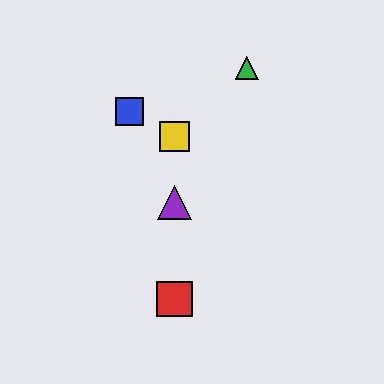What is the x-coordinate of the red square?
The red square is at x≈174.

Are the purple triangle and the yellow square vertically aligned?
Yes, both are at x≈174.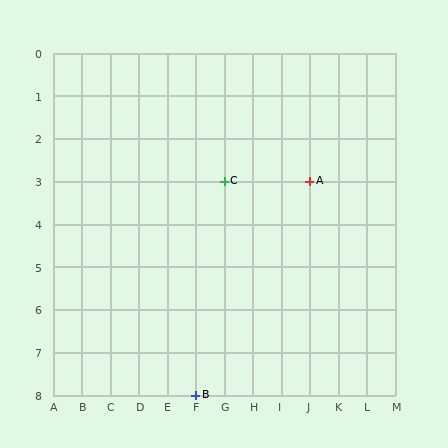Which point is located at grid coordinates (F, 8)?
Point B is at (F, 8).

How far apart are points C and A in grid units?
Points C and A are 3 columns apart.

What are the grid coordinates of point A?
Point A is at grid coordinates (J, 3).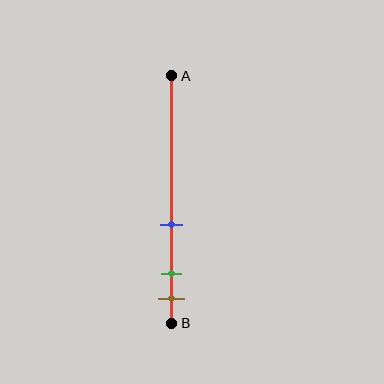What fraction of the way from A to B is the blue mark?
The blue mark is approximately 60% (0.6) of the way from A to B.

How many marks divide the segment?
There are 3 marks dividing the segment.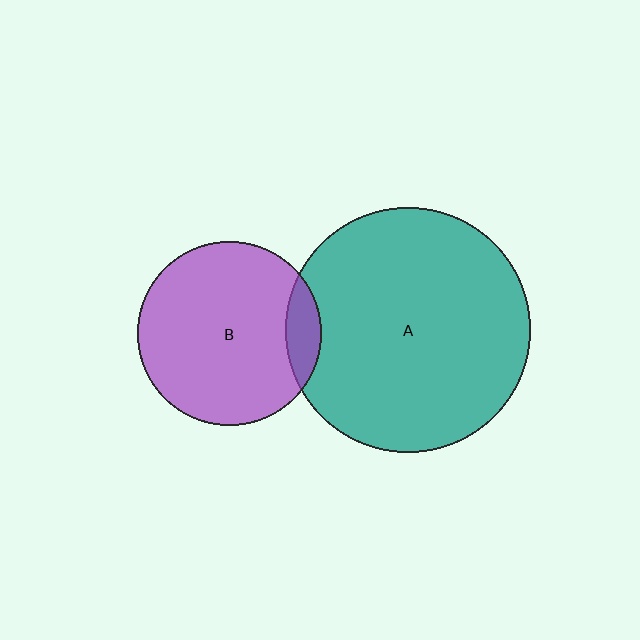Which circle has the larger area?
Circle A (teal).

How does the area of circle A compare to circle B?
Approximately 1.8 times.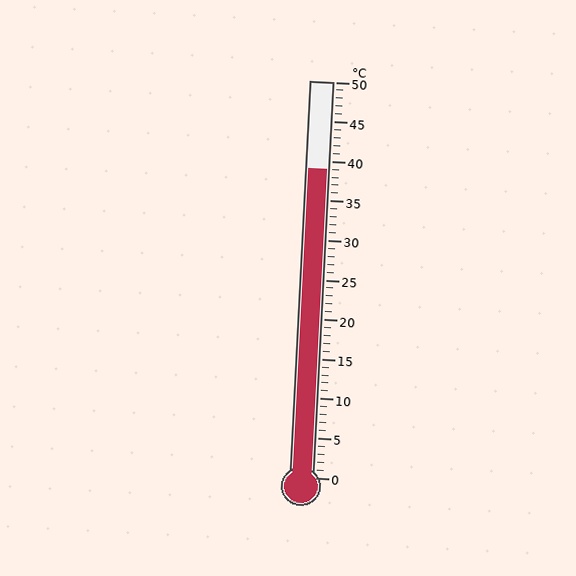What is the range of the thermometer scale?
The thermometer scale ranges from 0°C to 50°C.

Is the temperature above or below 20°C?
The temperature is above 20°C.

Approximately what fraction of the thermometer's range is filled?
The thermometer is filled to approximately 80% of its range.